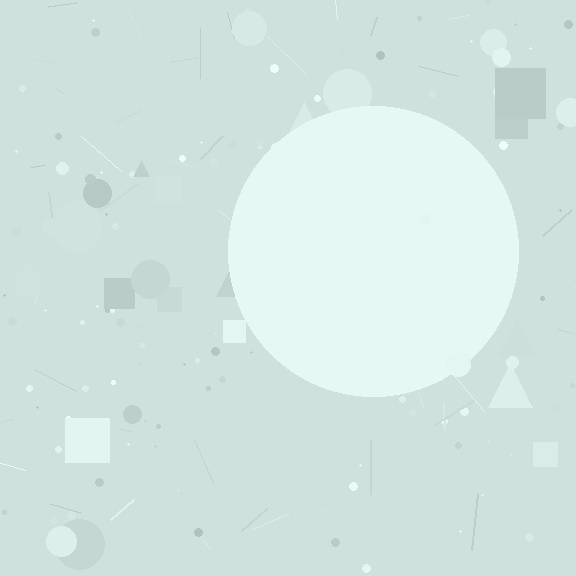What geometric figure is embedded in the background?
A circle is embedded in the background.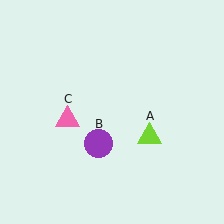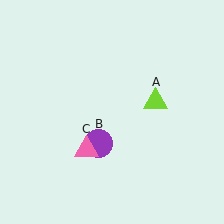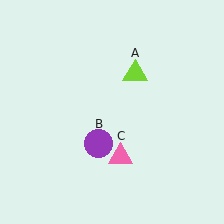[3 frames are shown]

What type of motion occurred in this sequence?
The lime triangle (object A), pink triangle (object C) rotated counterclockwise around the center of the scene.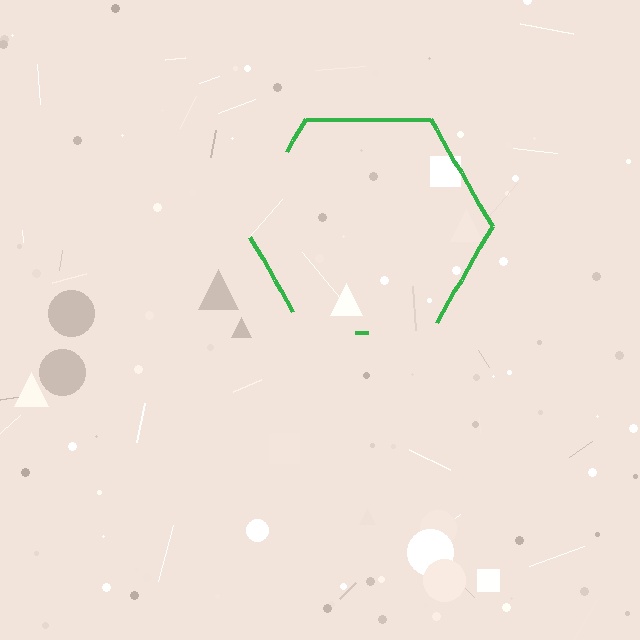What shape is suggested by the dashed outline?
The dashed outline suggests a hexagon.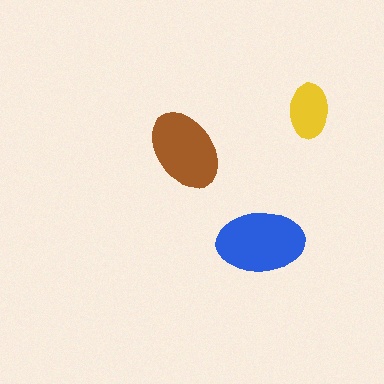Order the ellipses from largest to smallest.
the blue one, the brown one, the yellow one.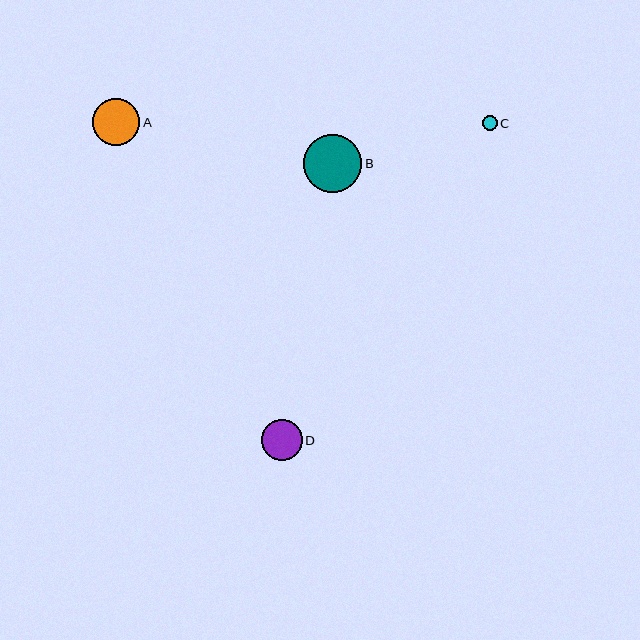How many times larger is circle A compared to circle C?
Circle A is approximately 3.0 times the size of circle C.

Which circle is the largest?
Circle B is the largest with a size of approximately 58 pixels.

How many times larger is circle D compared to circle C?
Circle D is approximately 2.6 times the size of circle C.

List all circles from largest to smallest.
From largest to smallest: B, A, D, C.